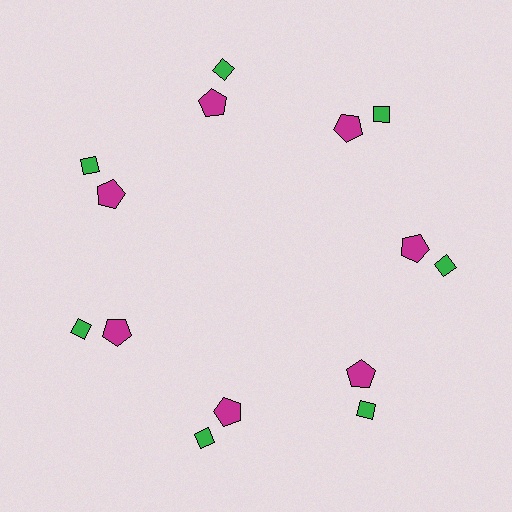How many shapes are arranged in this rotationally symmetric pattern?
There are 14 shapes, arranged in 7 groups of 2.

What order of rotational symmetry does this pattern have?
This pattern has 7-fold rotational symmetry.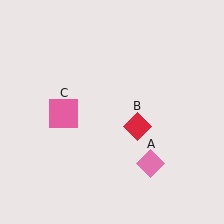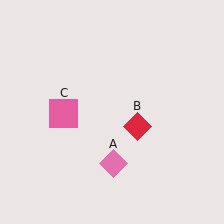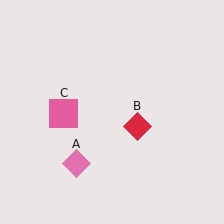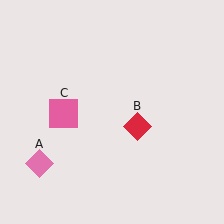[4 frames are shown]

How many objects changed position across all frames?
1 object changed position: pink diamond (object A).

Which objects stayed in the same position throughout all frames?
Red diamond (object B) and pink square (object C) remained stationary.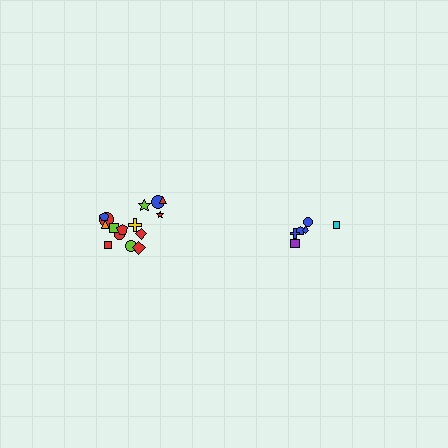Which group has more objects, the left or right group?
The left group.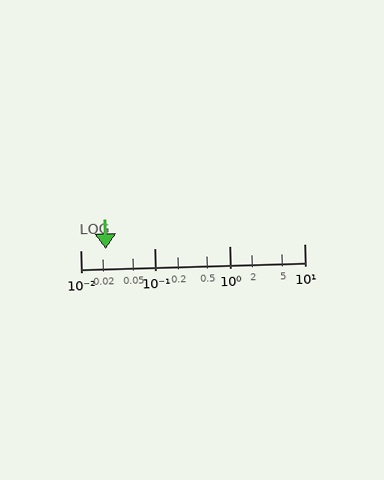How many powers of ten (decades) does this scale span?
The scale spans 3 decades, from 0.01 to 10.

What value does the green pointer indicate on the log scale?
The pointer indicates approximately 0.022.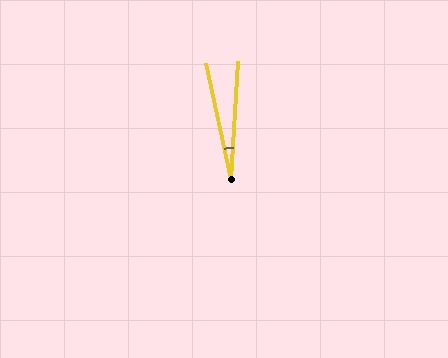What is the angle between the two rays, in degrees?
Approximately 16 degrees.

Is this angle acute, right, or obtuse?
It is acute.